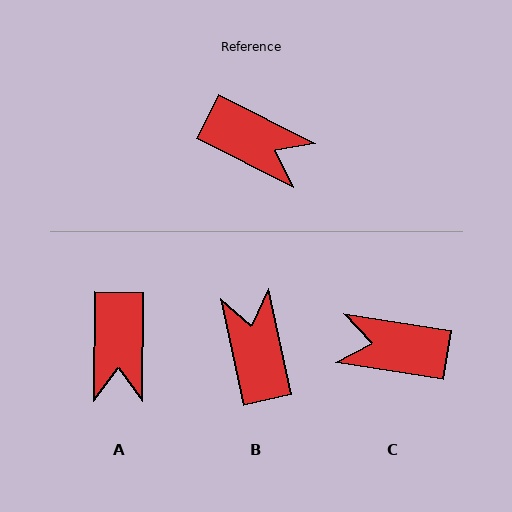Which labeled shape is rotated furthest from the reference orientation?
C, about 162 degrees away.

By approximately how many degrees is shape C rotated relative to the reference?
Approximately 162 degrees clockwise.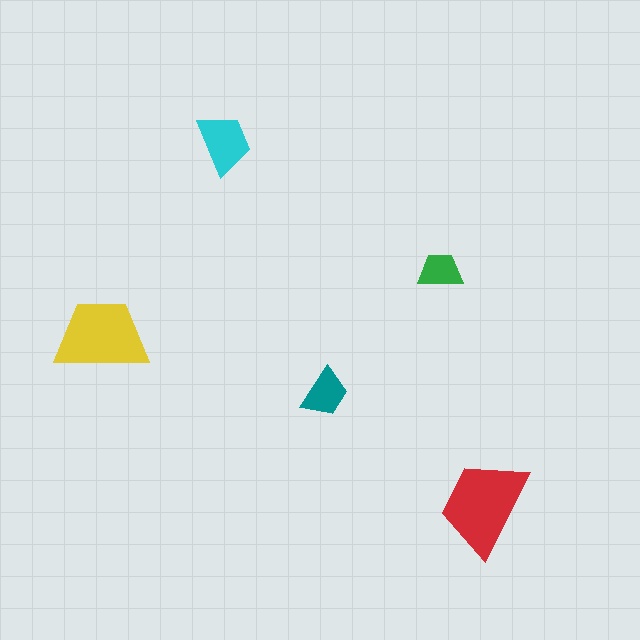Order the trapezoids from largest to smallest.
the red one, the yellow one, the cyan one, the teal one, the green one.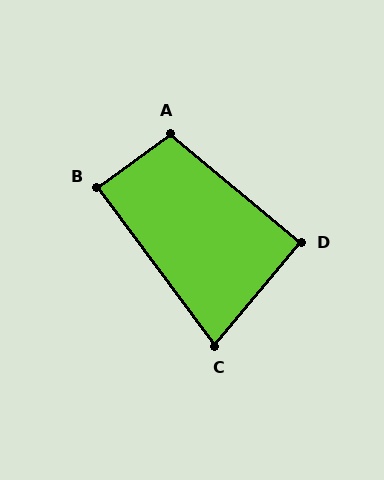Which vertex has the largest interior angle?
A, at approximately 104 degrees.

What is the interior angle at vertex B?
Approximately 90 degrees (approximately right).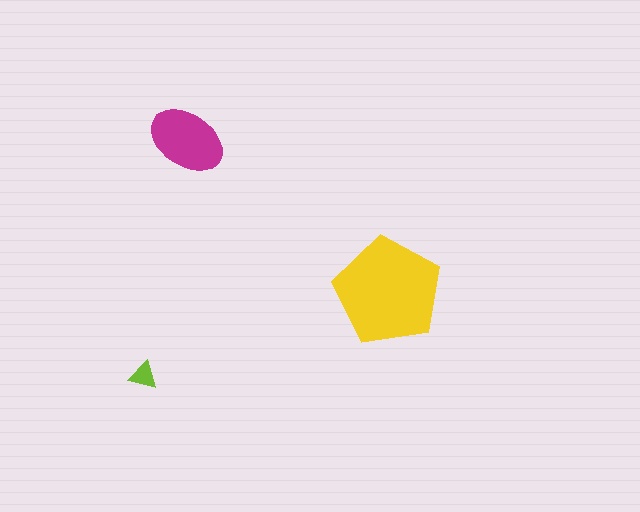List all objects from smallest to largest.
The lime triangle, the magenta ellipse, the yellow pentagon.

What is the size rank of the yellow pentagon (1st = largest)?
1st.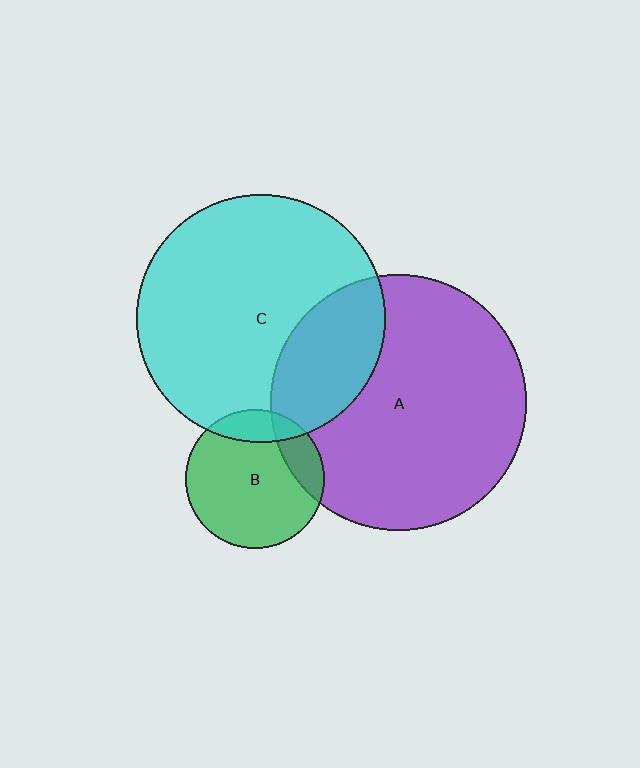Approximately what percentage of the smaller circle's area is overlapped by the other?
Approximately 25%.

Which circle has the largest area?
Circle A (purple).